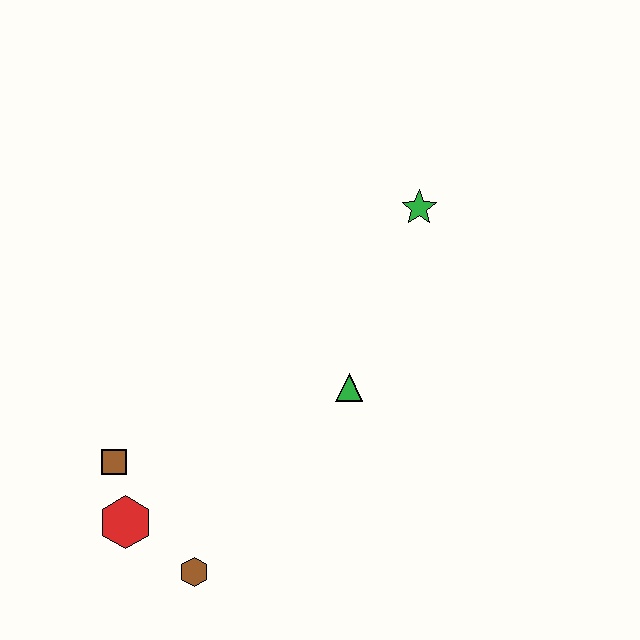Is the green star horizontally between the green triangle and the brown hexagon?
No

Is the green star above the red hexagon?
Yes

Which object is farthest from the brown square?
The green star is farthest from the brown square.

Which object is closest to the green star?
The green triangle is closest to the green star.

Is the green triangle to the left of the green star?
Yes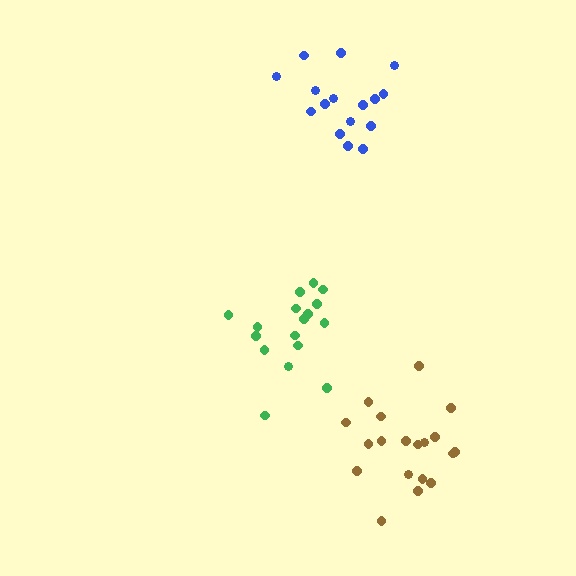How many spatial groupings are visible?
There are 3 spatial groupings.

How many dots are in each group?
Group 1: 16 dots, Group 2: 17 dots, Group 3: 19 dots (52 total).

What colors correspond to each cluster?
The clusters are colored: blue, green, brown.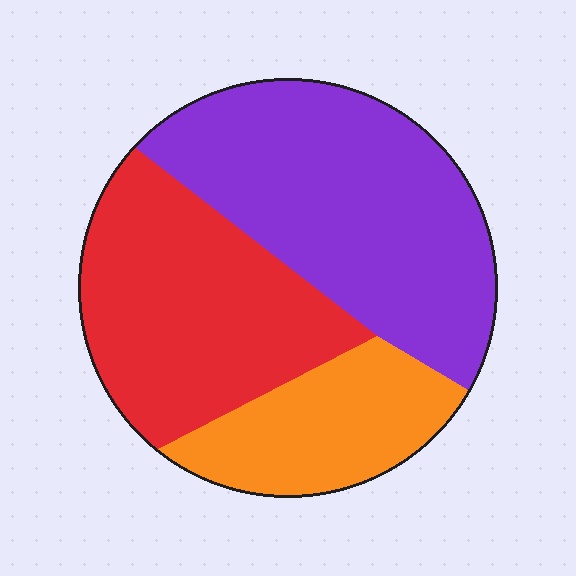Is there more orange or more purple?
Purple.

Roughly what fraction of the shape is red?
Red takes up about one third (1/3) of the shape.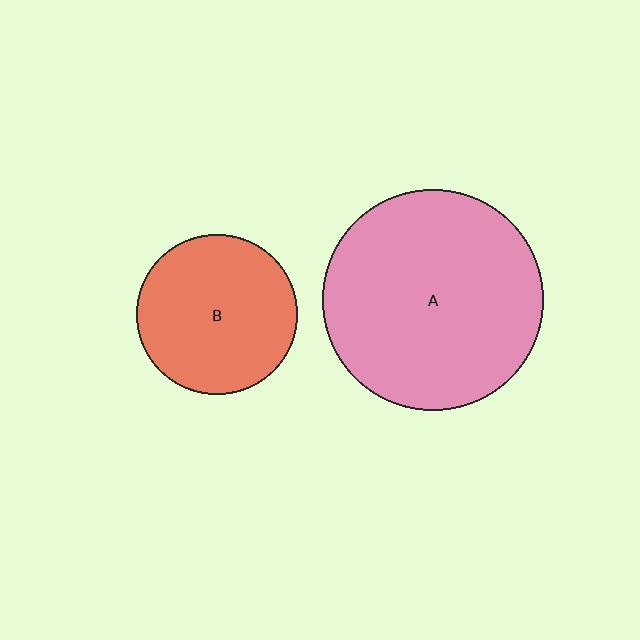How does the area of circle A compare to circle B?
Approximately 1.9 times.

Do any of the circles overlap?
No, none of the circles overlap.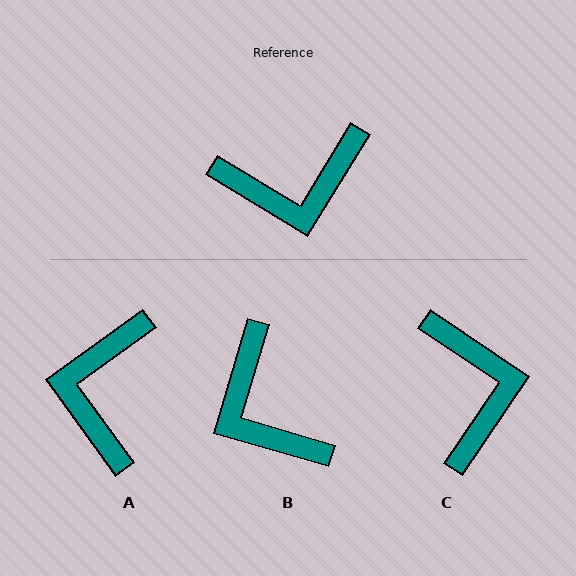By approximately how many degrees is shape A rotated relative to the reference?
Approximately 113 degrees clockwise.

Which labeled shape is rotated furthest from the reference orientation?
A, about 113 degrees away.